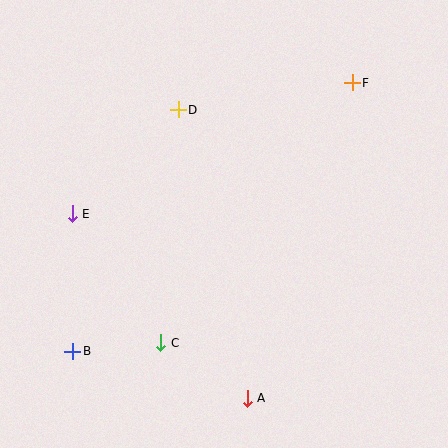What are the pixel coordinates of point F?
Point F is at (352, 83).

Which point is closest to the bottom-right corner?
Point A is closest to the bottom-right corner.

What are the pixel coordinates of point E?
Point E is at (72, 214).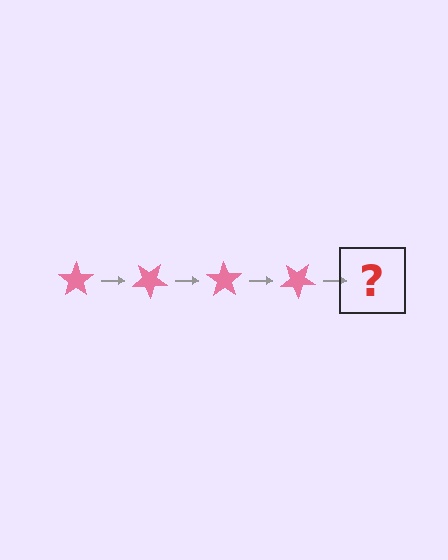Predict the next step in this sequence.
The next step is a pink star rotated 140 degrees.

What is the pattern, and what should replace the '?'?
The pattern is that the star rotates 35 degrees each step. The '?' should be a pink star rotated 140 degrees.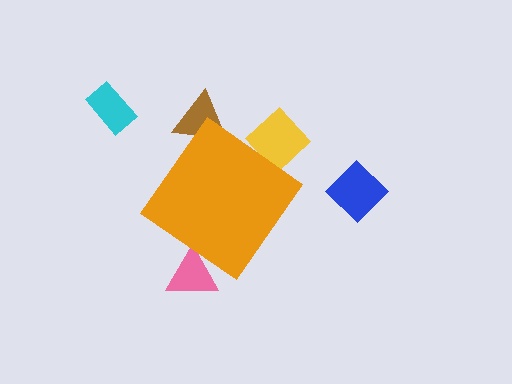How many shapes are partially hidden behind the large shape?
3 shapes are partially hidden.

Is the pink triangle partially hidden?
Yes, the pink triangle is partially hidden behind the orange diamond.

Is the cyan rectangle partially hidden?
No, the cyan rectangle is fully visible.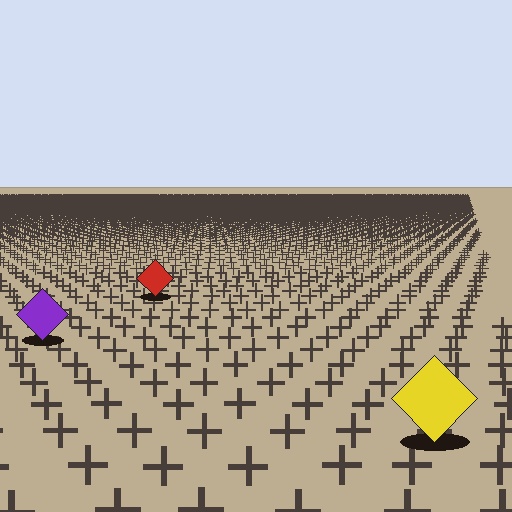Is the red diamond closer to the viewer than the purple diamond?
No. The purple diamond is closer — you can tell from the texture gradient: the ground texture is coarser near it.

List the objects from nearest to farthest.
From nearest to farthest: the yellow diamond, the purple diamond, the red diamond.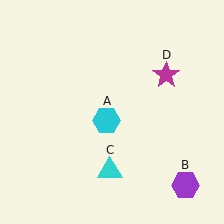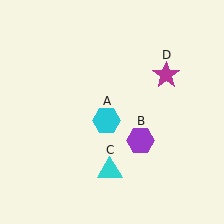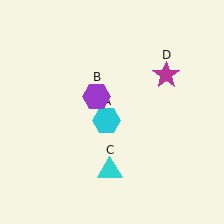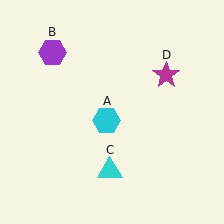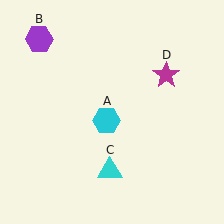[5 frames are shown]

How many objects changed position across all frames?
1 object changed position: purple hexagon (object B).